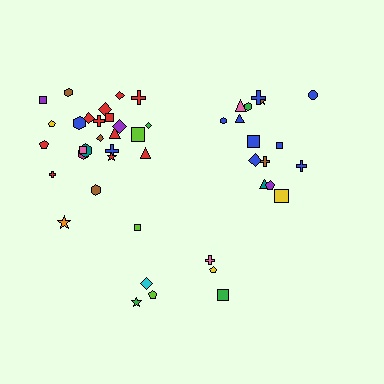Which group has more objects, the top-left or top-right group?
The top-left group.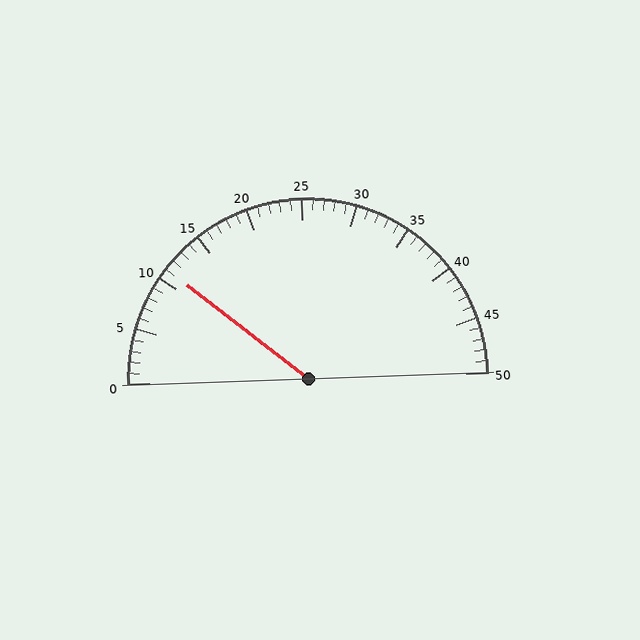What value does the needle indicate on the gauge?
The needle indicates approximately 11.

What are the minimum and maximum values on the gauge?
The gauge ranges from 0 to 50.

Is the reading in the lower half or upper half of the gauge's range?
The reading is in the lower half of the range (0 to 50).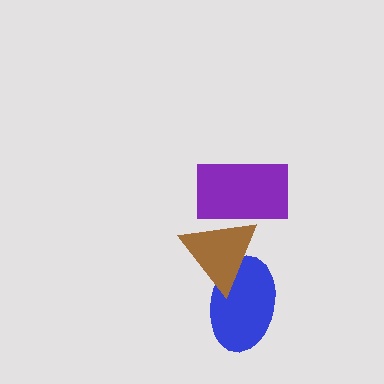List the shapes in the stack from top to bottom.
From top to bottom: the purple rectangle, the brown triangle, the blue ellipse.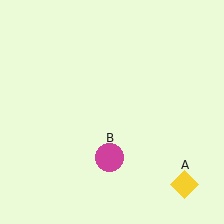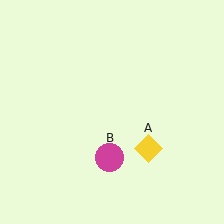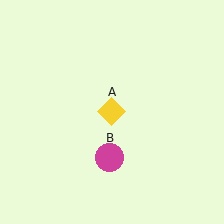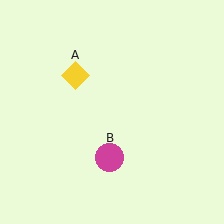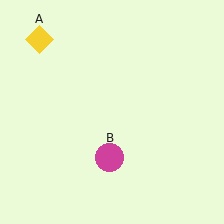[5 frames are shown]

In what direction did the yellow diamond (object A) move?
The yellow diamond (object A) moved up and to the left.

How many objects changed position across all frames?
1 object changed position: yellow diamond (object A).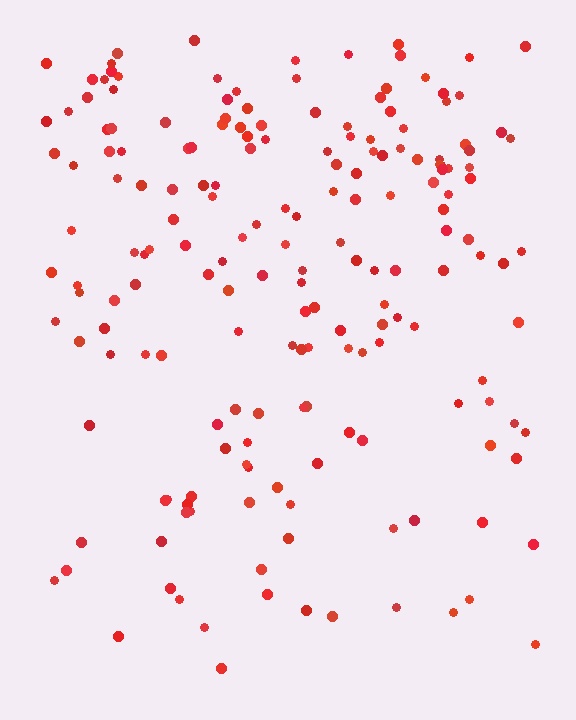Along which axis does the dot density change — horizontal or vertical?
Vertical.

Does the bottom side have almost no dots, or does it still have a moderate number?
Still a moderate number, just noticeably fewer than the top.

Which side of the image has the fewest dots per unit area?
The bottom.